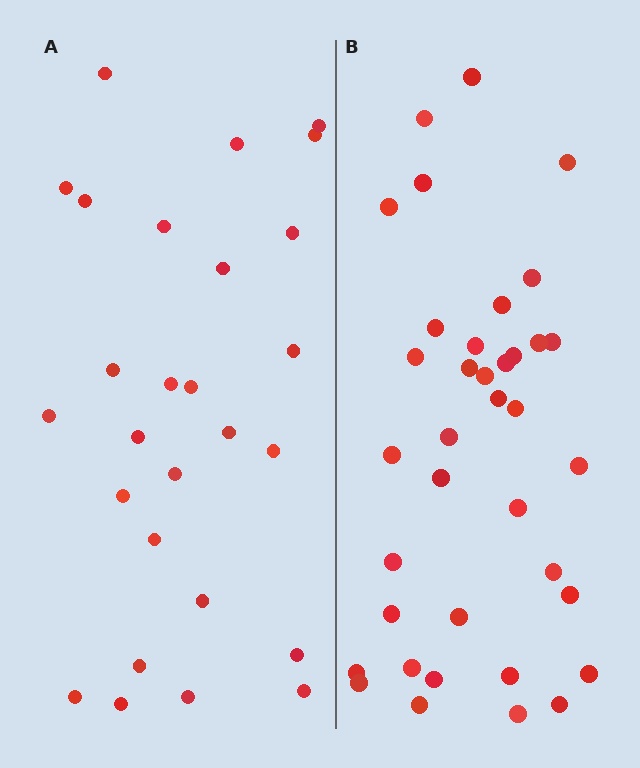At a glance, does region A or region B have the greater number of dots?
Region B (the right region) has more dots.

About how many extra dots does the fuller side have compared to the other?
Region B has roughly 10 or so more dots than region A.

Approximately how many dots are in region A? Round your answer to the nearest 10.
About 30 dots. (The exact count is 27, which rounds to 30.)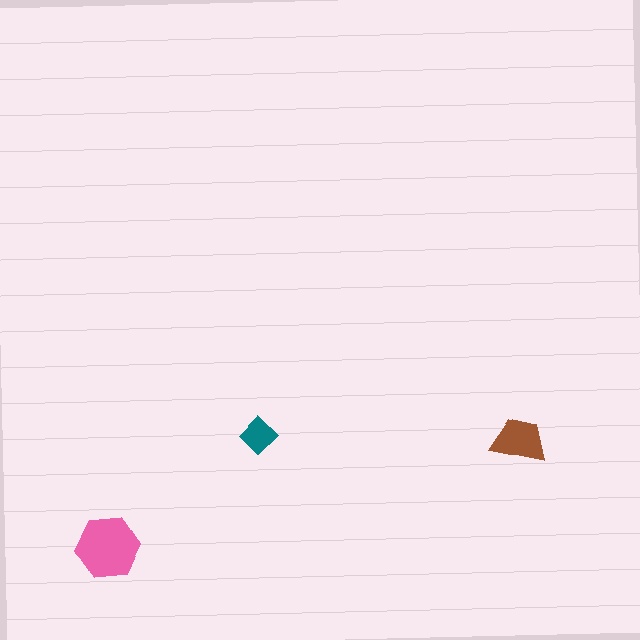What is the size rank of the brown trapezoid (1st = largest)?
2nd.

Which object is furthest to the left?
The pink hexagon is leftmost.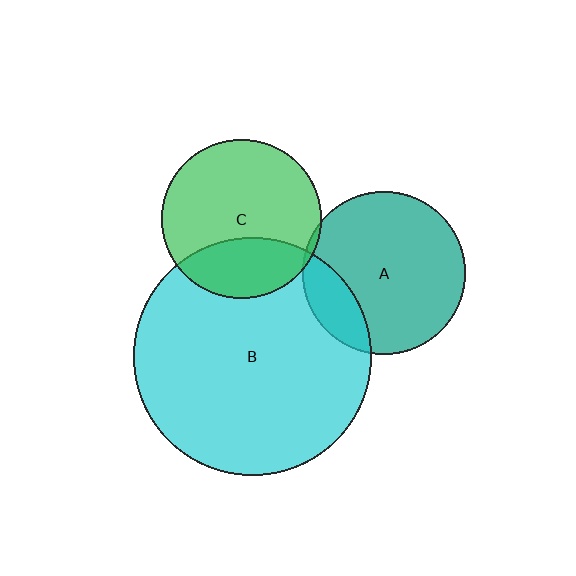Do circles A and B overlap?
Yes.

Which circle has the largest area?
Circle B (cyan).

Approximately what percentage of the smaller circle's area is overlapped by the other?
Approximately 20%.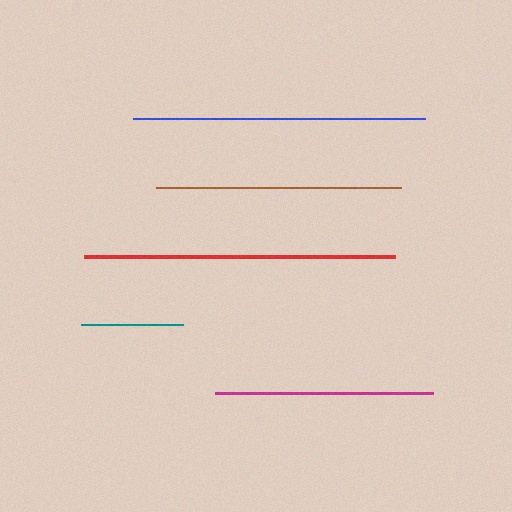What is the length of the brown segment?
The brown segment is approximately 246 pixels long.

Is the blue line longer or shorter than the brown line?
The blue line is longer than the brown line.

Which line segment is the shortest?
The teal line is the shortest at approximately 102 pixels.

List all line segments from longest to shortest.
From longest to shortest: red, blue, brown, magenta, teal.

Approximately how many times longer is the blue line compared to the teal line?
The blue line is approximately 2.9 times the length of the teal line.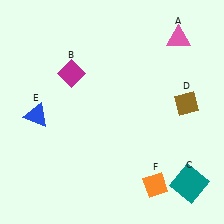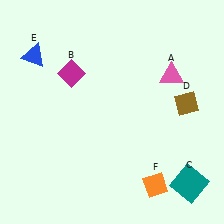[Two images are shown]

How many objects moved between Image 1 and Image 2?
2 objects moved between the two images.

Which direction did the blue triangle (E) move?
The blue triangle (E) moved up.